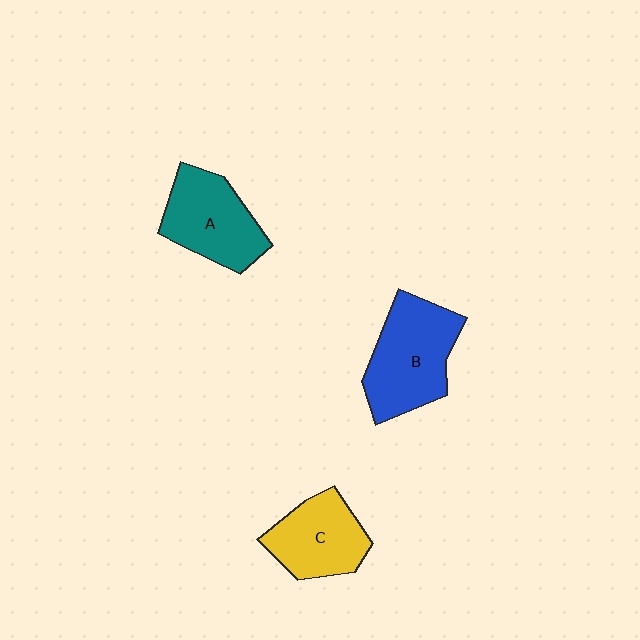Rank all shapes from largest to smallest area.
From largest to smallest: B (blue), A (teal), C (yellow).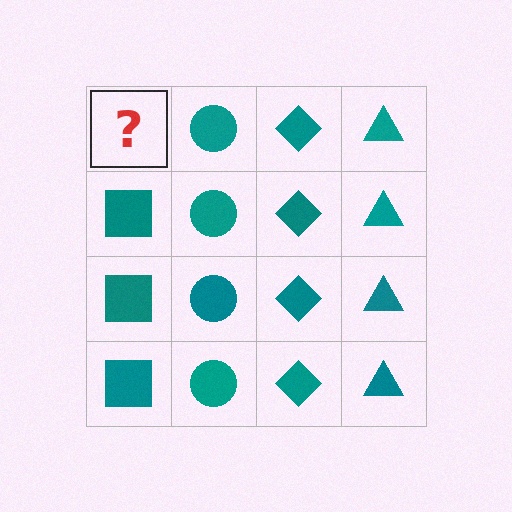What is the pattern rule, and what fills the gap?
The rule is that each column has a consistent shape. The gap should be filled with a teal square.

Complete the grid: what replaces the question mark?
The question mark should be replaced with a teal square.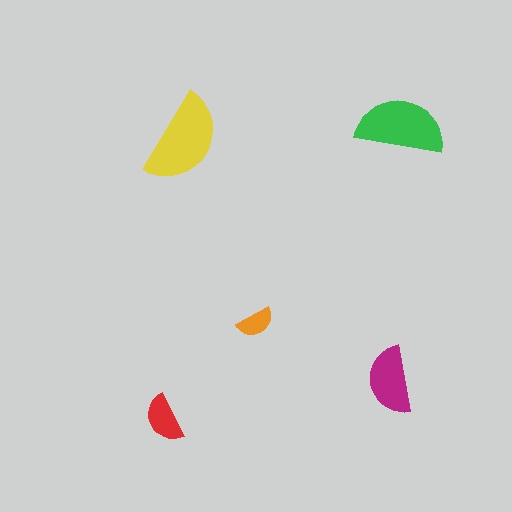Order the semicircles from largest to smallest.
the yellow one, the green one, the magenta one, the red one, the orange one.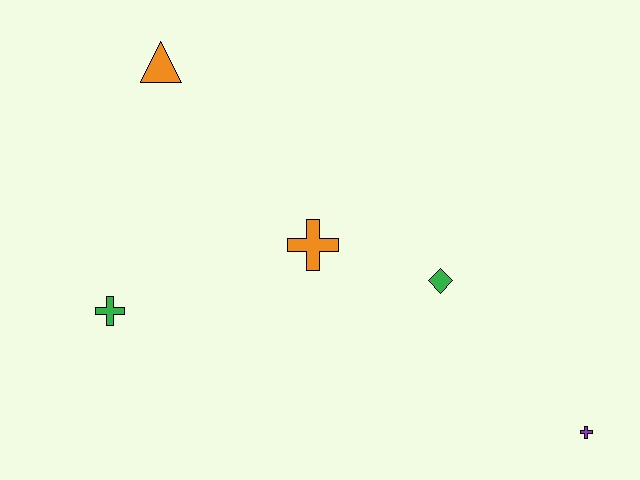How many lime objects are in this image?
There are no lime objects.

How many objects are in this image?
There are 5 objects.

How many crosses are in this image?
There are 3 crosses.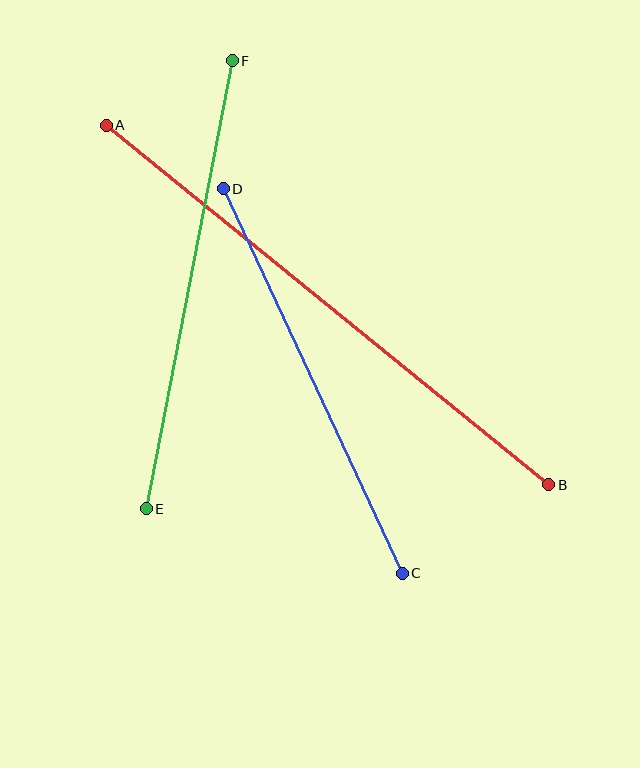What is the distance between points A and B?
The distance is approximately 570 pixels.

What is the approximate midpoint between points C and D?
The midpoint is at approximately (313, 381) pixels.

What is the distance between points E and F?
The distance is approximately 456 pixels.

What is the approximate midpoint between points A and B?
The midpoint is at approximately (327, 305) pixels.